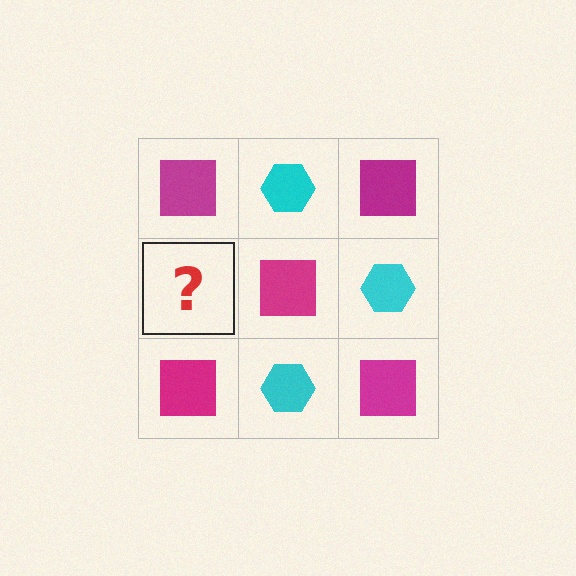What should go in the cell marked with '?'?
The missing cell should contain a cyan hexagon.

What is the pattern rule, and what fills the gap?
The rule is that it alternates magenta square and cyan hexagon in a checkerboard pattern. The gap should be filled with a cyan hexagon.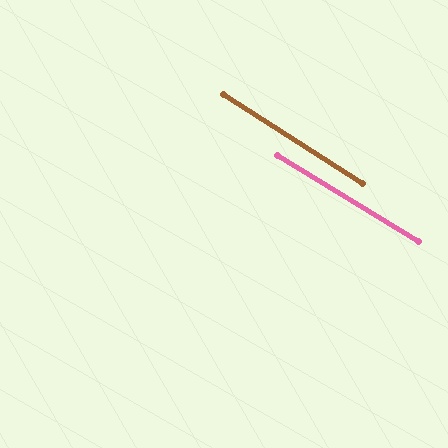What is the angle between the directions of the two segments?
Approximately 2 degrees.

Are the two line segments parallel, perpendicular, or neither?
Parallel — their directions differ by only 1.5°.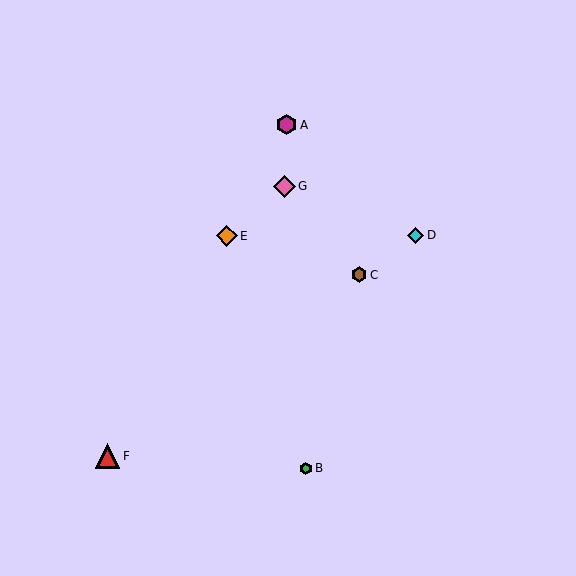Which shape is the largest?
The red triangle (labeled F) is the largest.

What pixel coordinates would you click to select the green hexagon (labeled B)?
Click at (306, 468) to select the green hexagon B.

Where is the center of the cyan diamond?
The center of the cyan diamond is at (416, 235).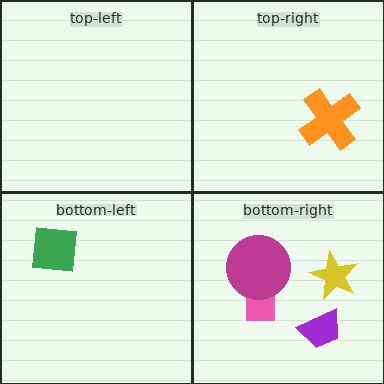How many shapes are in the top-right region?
1.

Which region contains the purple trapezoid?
The bottom-right region.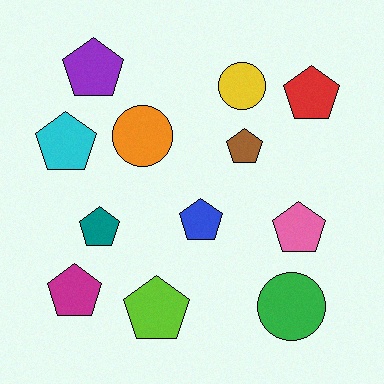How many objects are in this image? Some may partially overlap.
There are 12 objects.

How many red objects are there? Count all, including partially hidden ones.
There is 1 red object.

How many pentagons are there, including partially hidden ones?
There are 9 pentagons.